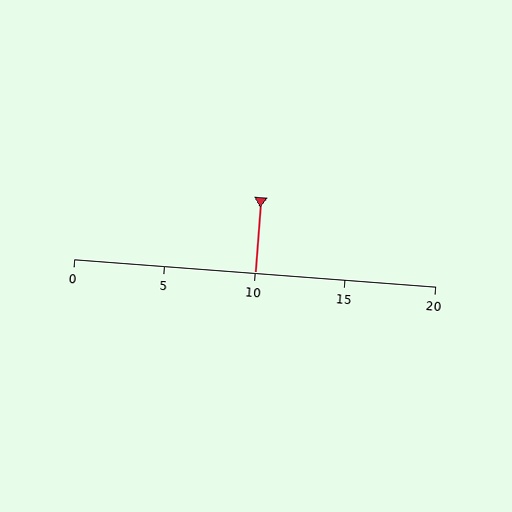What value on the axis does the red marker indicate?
The marker indicates approximately 10.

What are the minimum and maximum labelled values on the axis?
The axis runs from 0 to 20.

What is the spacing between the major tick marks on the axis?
The major ticks are spaced 5 apart.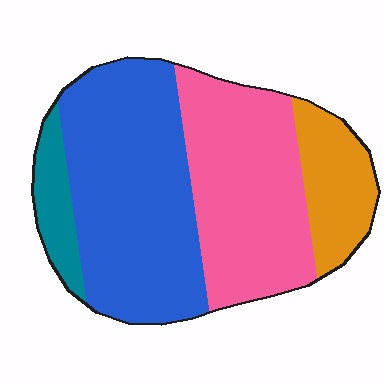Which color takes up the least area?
Teal, at roughly 10%.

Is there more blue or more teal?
Blue.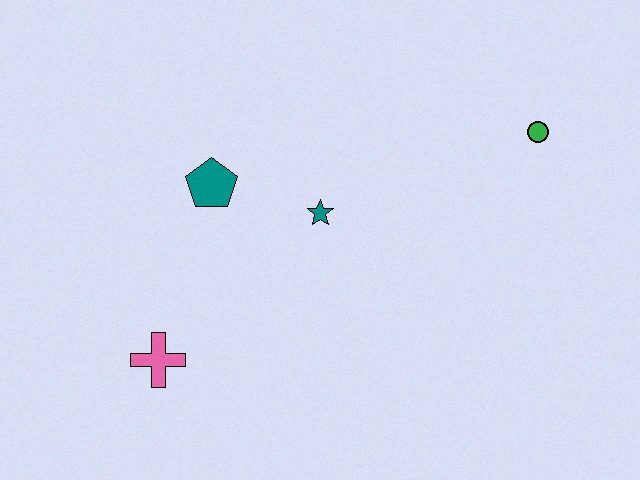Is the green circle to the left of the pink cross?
No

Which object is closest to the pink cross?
The teal pentagon is closest to the pink cross.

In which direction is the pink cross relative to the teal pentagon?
The pink cross is below the teal pentagon.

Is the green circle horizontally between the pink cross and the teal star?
No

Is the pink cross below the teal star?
Yes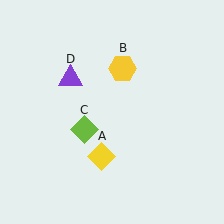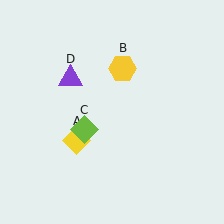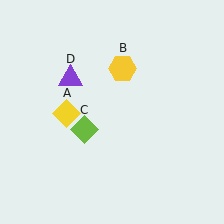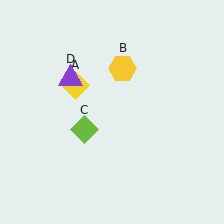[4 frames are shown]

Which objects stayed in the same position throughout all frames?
Yellow hexagon (object B) and lime diamond (object C) and purple triangle (object D) remained stationary.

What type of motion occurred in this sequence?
The yellow diamond (object A) rotated clockwise around the center of the scene.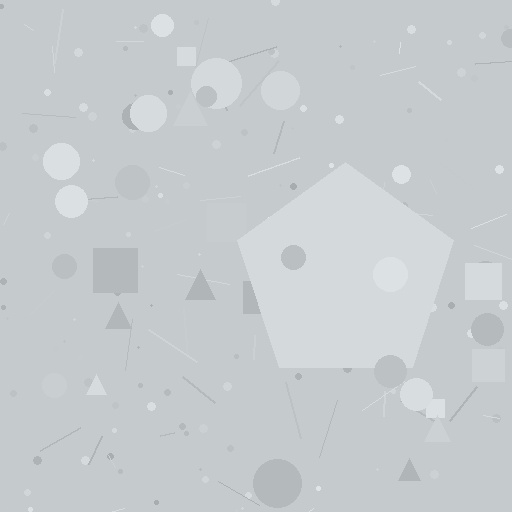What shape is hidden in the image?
A pentagon is hidden in the image.